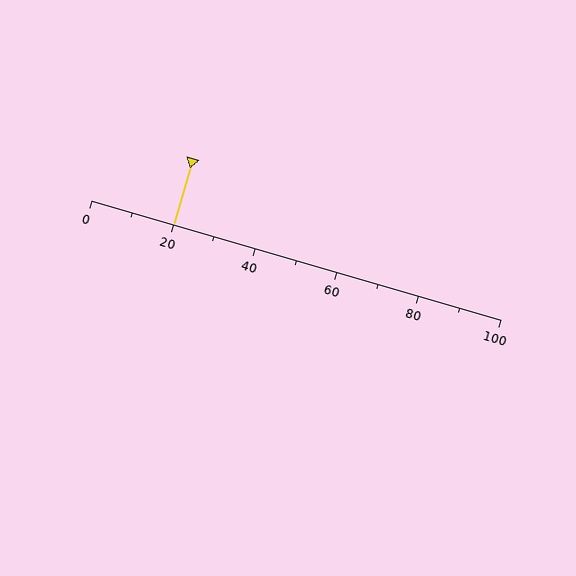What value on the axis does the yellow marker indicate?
The marker indicates approximately 20.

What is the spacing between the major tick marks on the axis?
The major ticks are spaced 20 apart.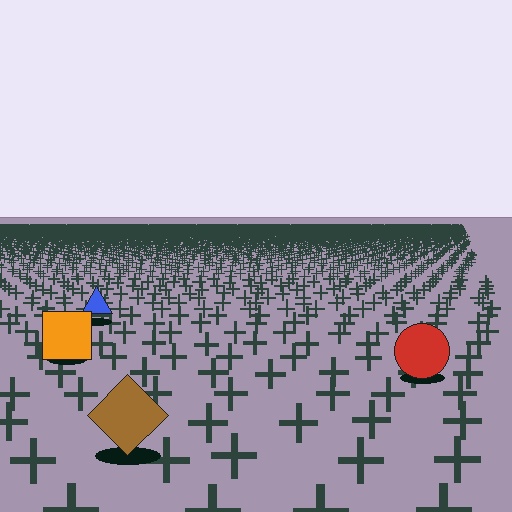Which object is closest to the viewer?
The brown diamond is closest. The texture marks near it are larger and more spread out.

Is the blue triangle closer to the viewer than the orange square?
No. The orange square is closer — you can tell from the texture gradient: the ground texture is coarser near it.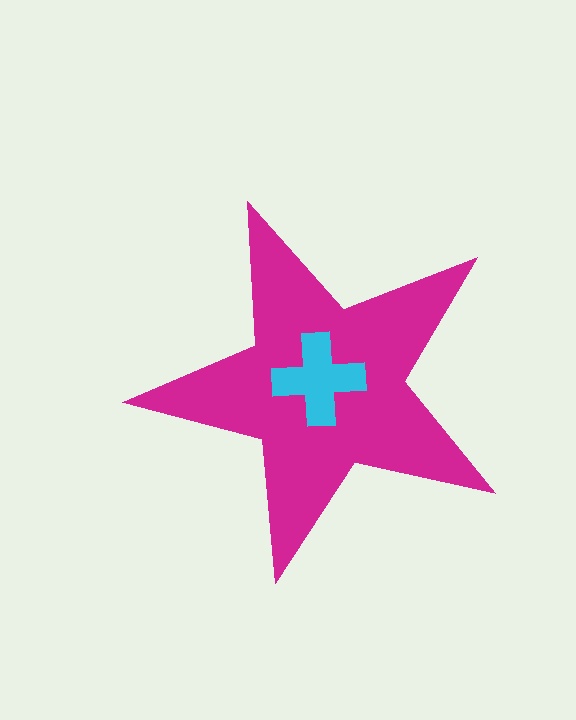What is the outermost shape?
The magenta star.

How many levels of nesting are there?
2.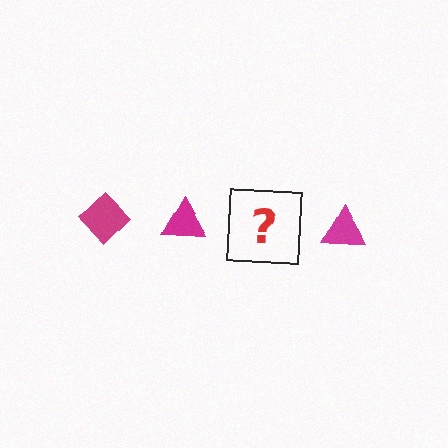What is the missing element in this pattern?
The missing element is a magenta diamond.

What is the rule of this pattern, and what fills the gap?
The rule is that the pattern cycles through diamond, triangle shapes in magenta. The gap should be filled with a magenta diamond.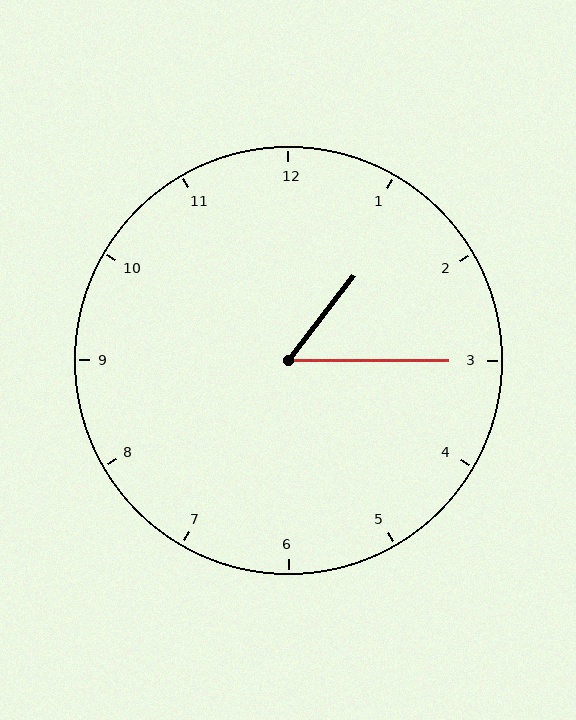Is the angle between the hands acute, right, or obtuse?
It is acute.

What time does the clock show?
1:15.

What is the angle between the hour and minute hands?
Approximately 52 degrees.